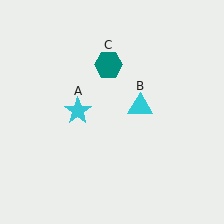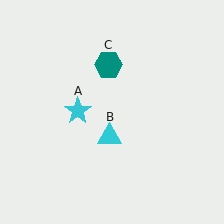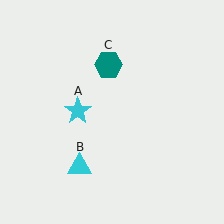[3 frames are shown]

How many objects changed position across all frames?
1 object changed position: cyan triangle (object B).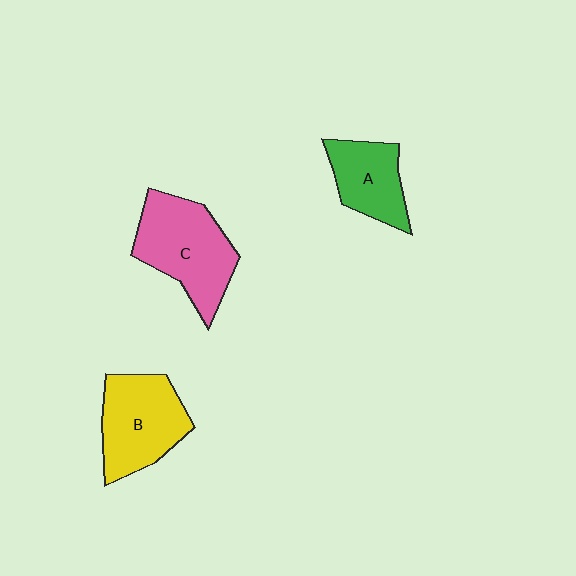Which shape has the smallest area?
Shape A (green).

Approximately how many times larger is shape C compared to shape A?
Approximately 1.5 times.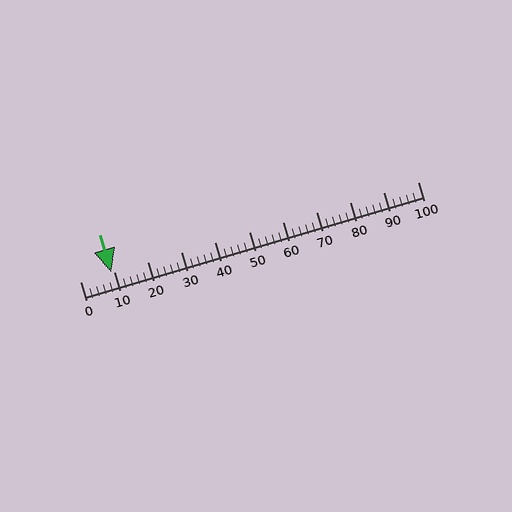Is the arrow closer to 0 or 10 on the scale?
The arrow is closer to 10.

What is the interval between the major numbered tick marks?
The major tick marks are spaced 10 units apart.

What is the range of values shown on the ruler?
The ruler shows values from 0 to 100.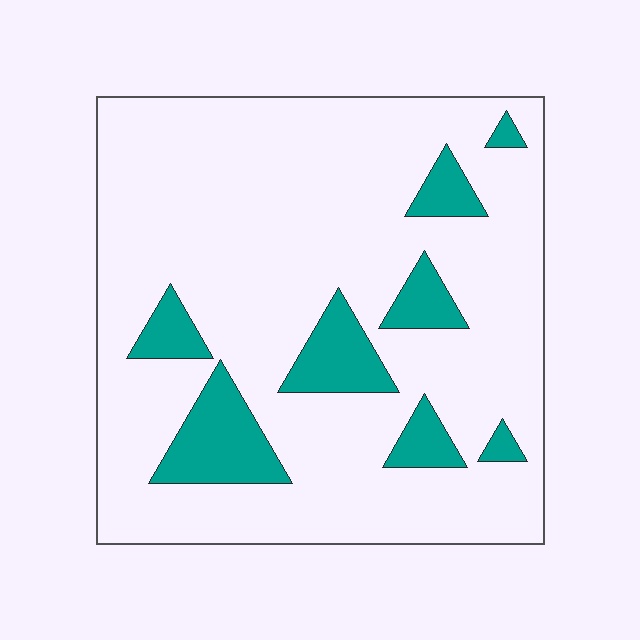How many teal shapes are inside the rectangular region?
8.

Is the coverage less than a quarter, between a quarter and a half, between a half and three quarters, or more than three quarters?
Less than a quarter.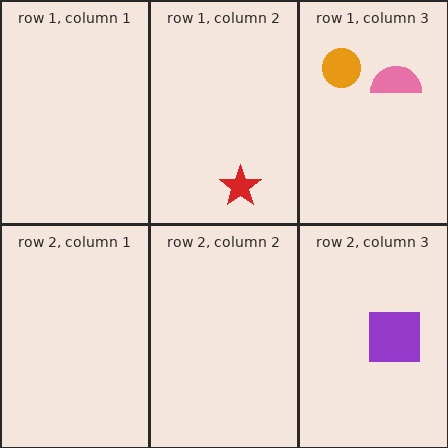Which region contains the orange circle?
The row 1, column 3 region.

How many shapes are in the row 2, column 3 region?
1.